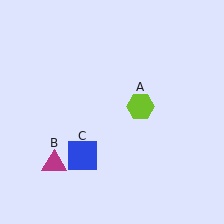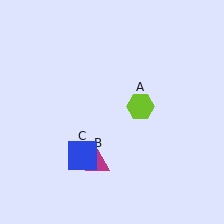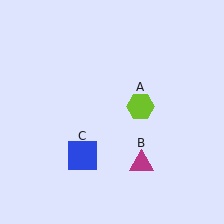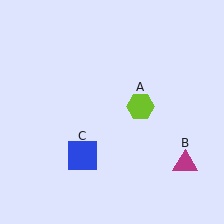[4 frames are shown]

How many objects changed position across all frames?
1 object changed position: magenta triangle (object B).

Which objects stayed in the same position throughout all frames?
Lime hexagon (object A) and blue square (object C) remained stationary.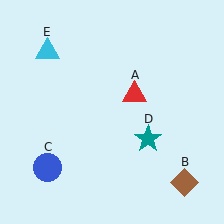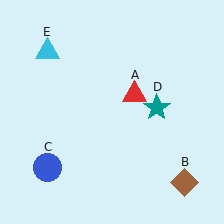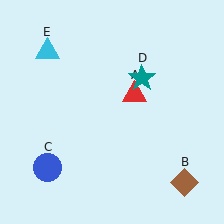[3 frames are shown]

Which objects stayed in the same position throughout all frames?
Red triangle (object A) and brown diamond (object B) and blue circle (object C) and cyan triangle (object E) remained stationary.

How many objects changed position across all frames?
1 object changed position: teal star (object D).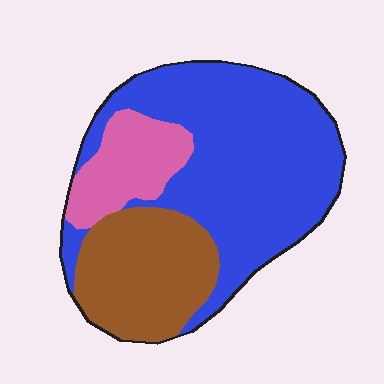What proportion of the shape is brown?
Brown takes up about one quarter (1/4) of the shape.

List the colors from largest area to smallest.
From largest to smallest: blue, brown, pink.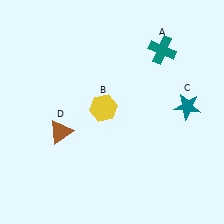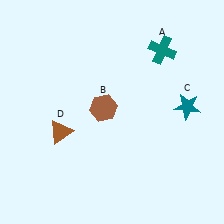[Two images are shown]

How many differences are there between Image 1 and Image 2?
There is 1 difference between the two images.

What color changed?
The hexagon (B) changed from yellow in Image 1 to brown in Image 2.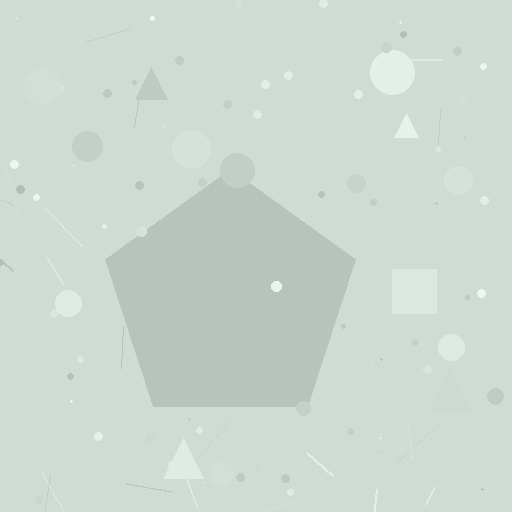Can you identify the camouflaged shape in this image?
The camouflaged shape is a pentagon.